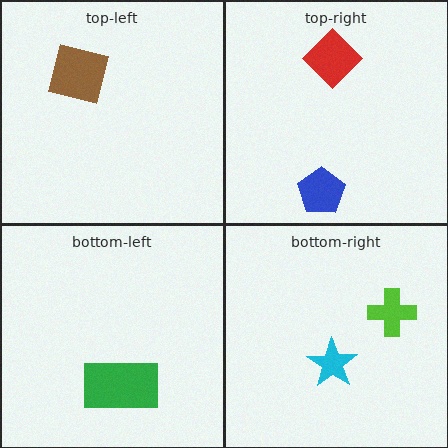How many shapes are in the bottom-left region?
1.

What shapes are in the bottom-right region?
The cyan star, the lime cross.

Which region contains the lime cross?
The bottom-right region.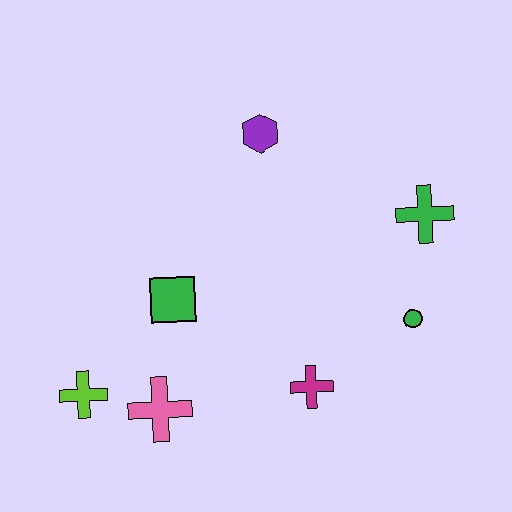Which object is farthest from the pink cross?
The green cross is farthest from the pink cross.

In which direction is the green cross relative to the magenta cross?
The green cross is above the magenta cross.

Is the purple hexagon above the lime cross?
Yes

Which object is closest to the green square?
The pink cross is closest to the green square.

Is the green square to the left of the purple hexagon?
Yes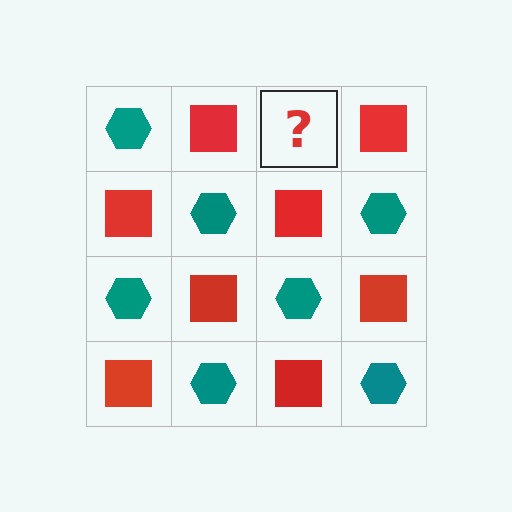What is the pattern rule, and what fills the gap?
The rule is that it alternates teal hexagon and red square in a checkerboard pattern. The gap should be filled with a teal hexagon.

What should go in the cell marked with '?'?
The missing cell should contain a teal hexagon.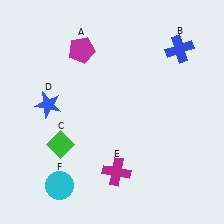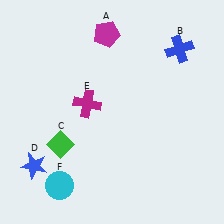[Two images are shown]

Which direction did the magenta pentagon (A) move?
The magenta pentagon (A) moved right.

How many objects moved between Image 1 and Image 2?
3 objects moved between the two images.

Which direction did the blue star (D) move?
The blue star (D) moved down.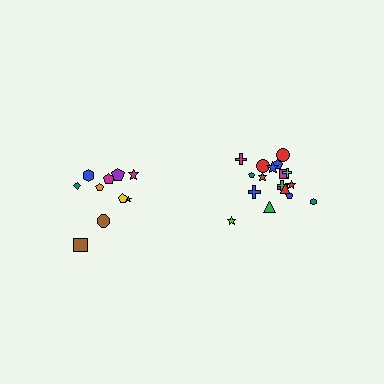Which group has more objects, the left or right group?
The right group.